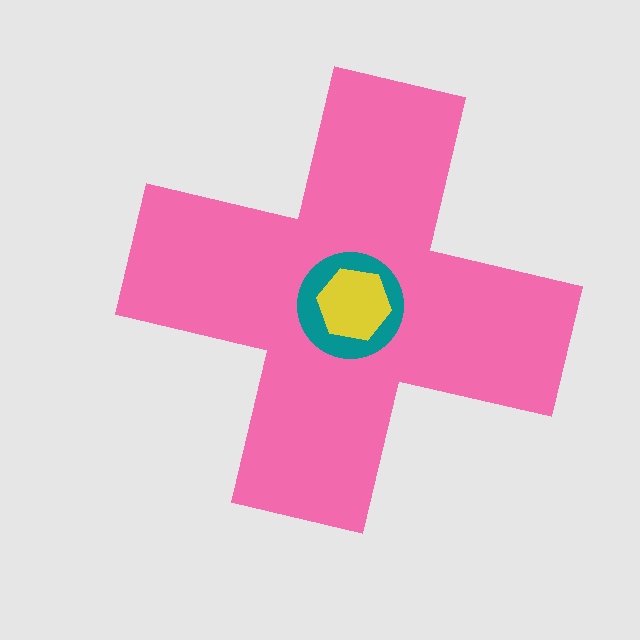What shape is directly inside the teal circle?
The yellow hexagon.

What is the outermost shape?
The pink cross.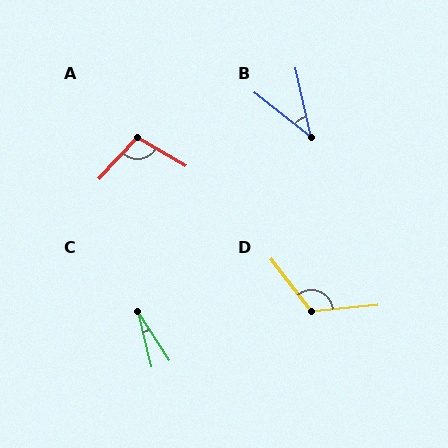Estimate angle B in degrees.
Approximately 39 degrees.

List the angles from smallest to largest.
C (19°), B (39°), A (102°), D (123°).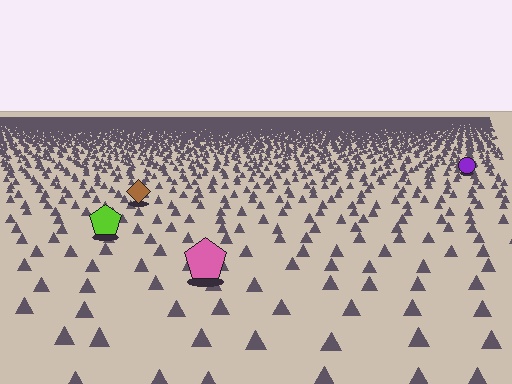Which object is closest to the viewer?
The pink pentagon is closest. The texture marks near it are larger and more spread out.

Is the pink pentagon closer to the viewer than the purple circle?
Yes. The pink pentagon is closer — you can tell from the texture gradient: the ground texture is coarser near it.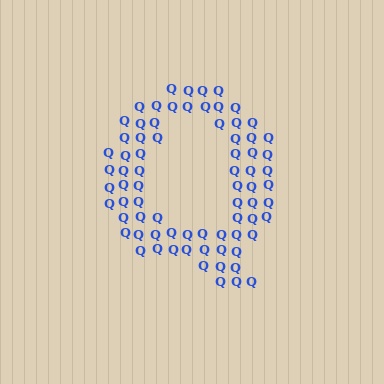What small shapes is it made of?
It is made of small letter Q's.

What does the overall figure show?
The overall figure shows the letter Q.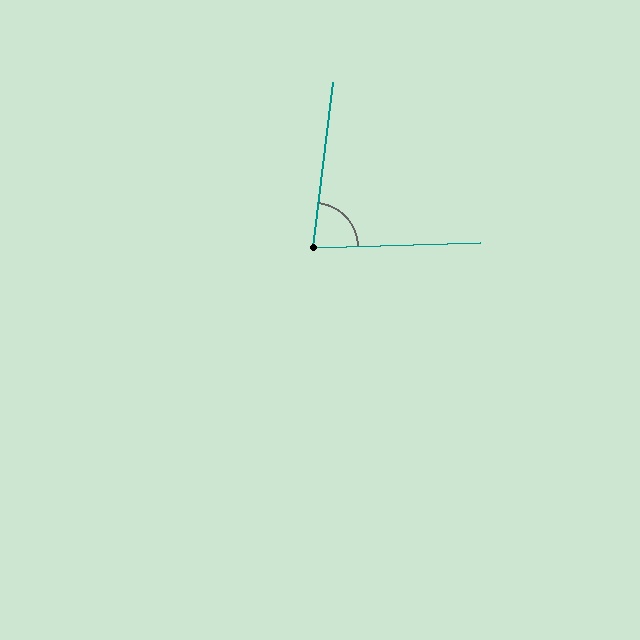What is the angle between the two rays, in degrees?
Approximately 81 degrees.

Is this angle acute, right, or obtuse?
It is acute.